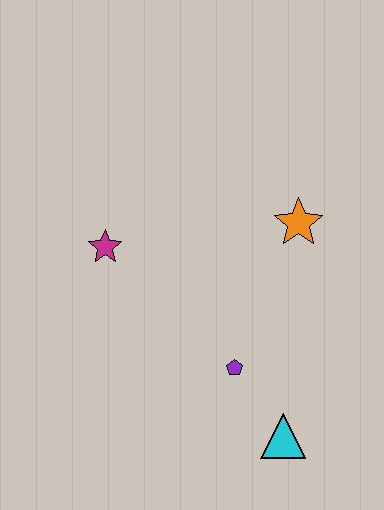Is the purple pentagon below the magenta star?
Yes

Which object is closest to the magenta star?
The purple pentagon is closest to the magenta star.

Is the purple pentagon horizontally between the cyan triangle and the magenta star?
Yes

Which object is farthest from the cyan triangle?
The magenta star is farthest from the cyan triangle.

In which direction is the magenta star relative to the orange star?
The magenta star is to the left of the orange star.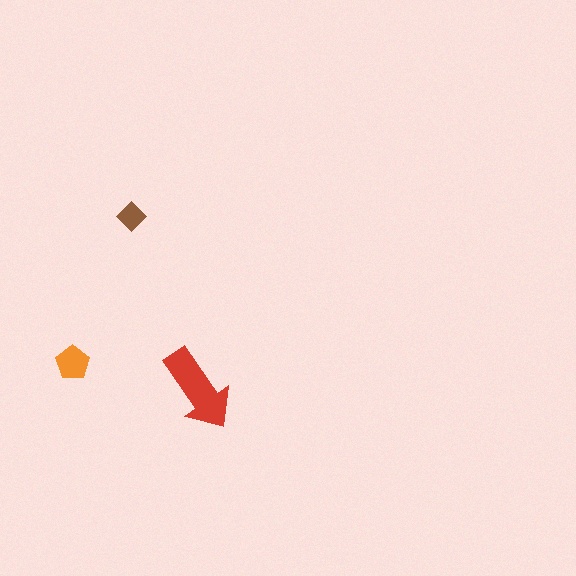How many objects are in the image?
There are 3 objects in the image.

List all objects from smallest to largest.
The brown diamond, the orange pentagon, the red arrow.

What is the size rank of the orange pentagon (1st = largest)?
2nd.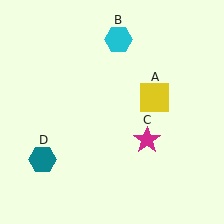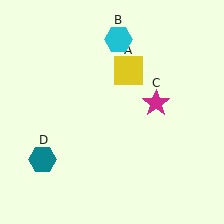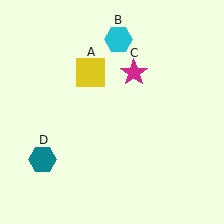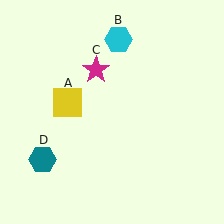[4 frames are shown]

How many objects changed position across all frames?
2 objects changed position: yellow square (object A), magenta star (object C).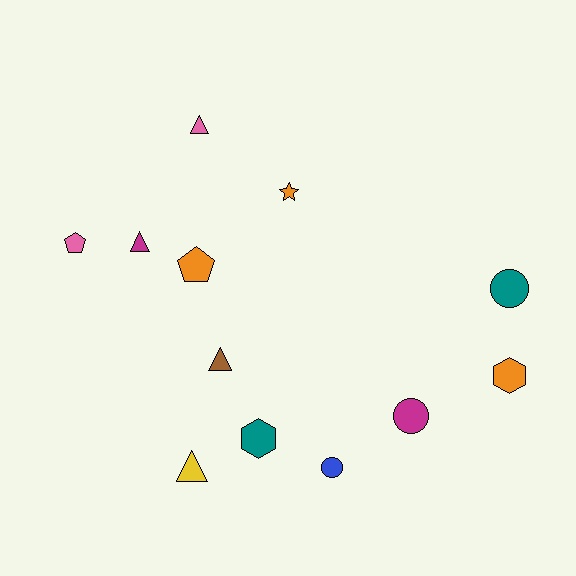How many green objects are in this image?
There are no green objects.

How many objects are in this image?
There are 12 objects.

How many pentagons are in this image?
There are 2 pentagons.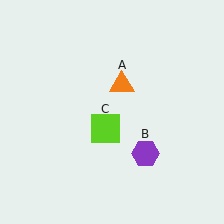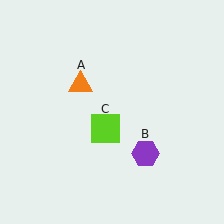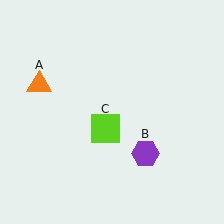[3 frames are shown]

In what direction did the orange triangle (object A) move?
The orange triangle (object A) moved left.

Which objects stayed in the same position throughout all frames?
Purple hexagon (object B) and lime square (object C) remained stationary.